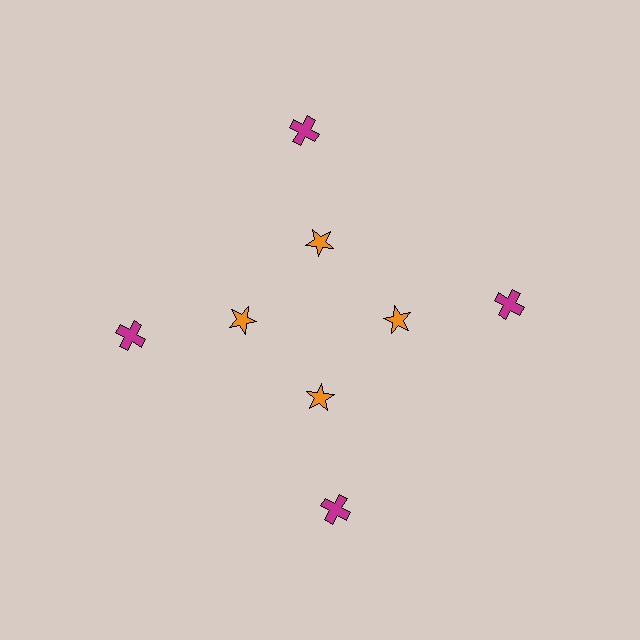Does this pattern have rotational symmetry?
Yes, this pattern has 4-fold rotational symmetry. It looks the same after rotating 90 degrees around the center.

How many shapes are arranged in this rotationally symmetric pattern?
There are 8 shapes, arranged in 4 groups of 2.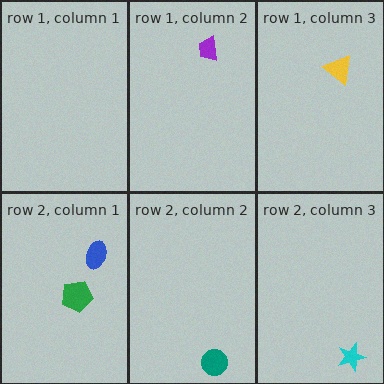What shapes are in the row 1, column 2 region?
The purple trapezoid.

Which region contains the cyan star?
The row 2, column 3 region.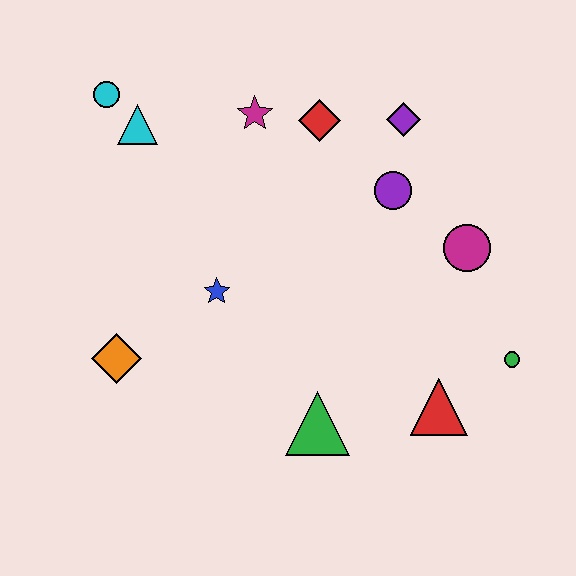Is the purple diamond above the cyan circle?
No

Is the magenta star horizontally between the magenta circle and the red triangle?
No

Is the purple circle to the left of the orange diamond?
No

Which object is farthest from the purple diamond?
The orange diamond is farthest from the purple diamond.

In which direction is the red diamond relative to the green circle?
The red diamond is above the green circle.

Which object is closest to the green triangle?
The red triangle is closest to the green triangle.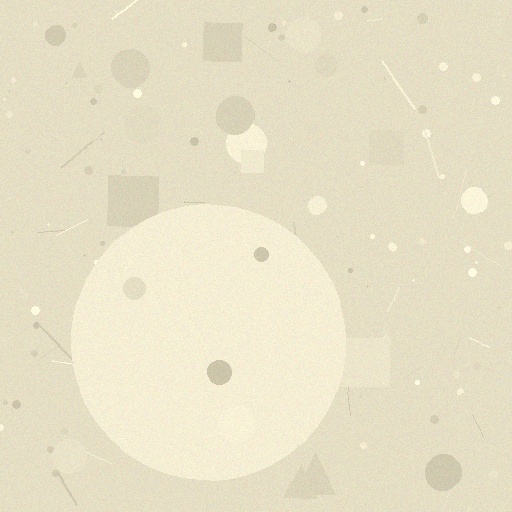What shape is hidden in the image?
A circle is hidden in the image.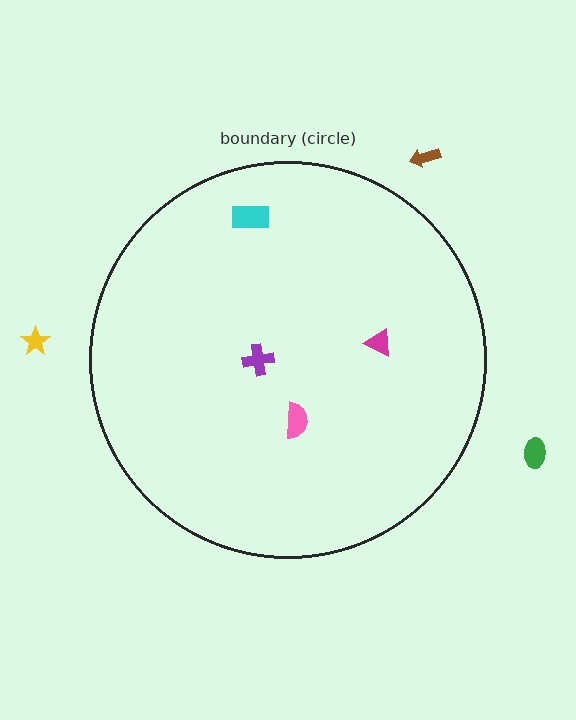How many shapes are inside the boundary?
4 inside, 3 outside.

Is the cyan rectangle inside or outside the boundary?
Inside.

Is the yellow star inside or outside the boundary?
Outside.